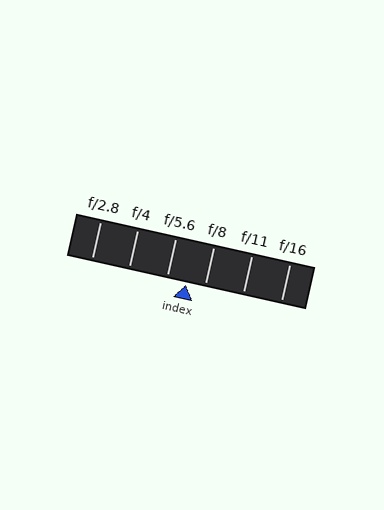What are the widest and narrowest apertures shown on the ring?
The widest aperture shown is f/2.8 and the narrowest is f/16.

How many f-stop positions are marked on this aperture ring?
There are 6 f-stop positions marked.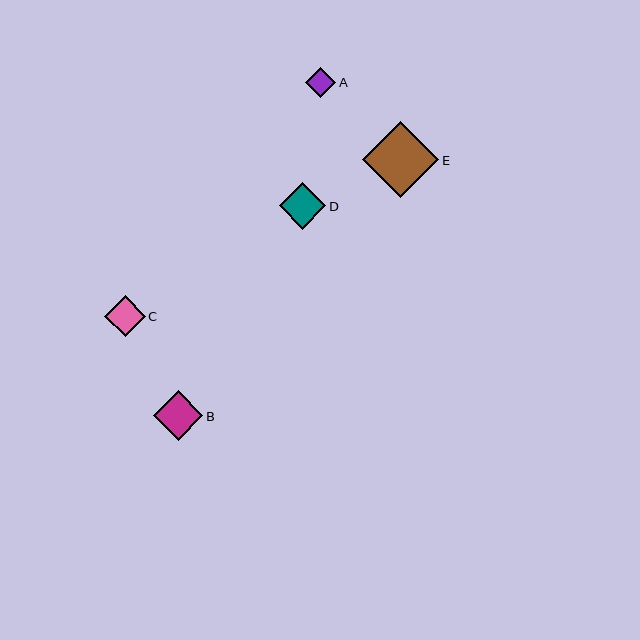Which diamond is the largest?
Diamond E is the largest with a size of approximately 76 pixels.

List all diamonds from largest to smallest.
From largest to smallest: E, B, D, C, A.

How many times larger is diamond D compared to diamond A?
Diamond D is approximately 1.6 times the size of diamond A.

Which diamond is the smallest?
Diamond A is the smallest with a size of approximately 30 pixels.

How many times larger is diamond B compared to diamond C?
Diamond B is approximately 1.2 times the size of diamond C.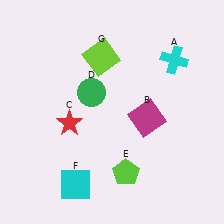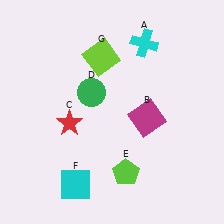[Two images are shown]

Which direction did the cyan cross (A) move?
The cyan cross (A) moved left.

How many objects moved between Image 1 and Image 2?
1 object moved between the two images.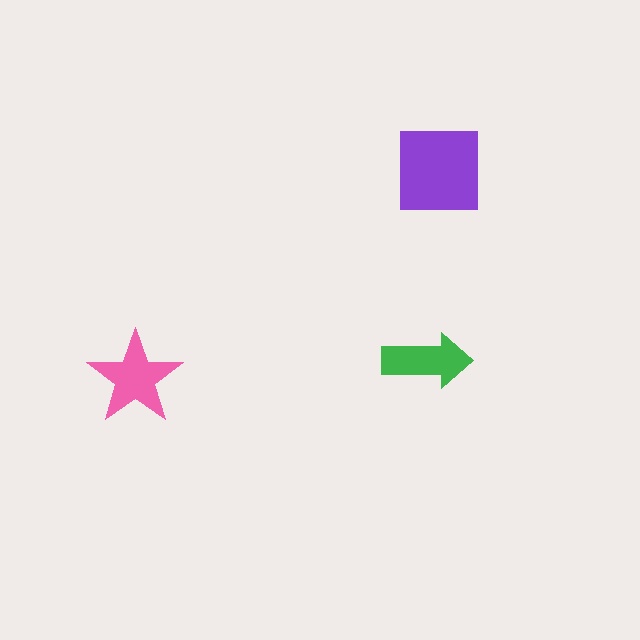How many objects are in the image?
There are 3 objects in the image.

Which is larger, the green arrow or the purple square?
The purple square.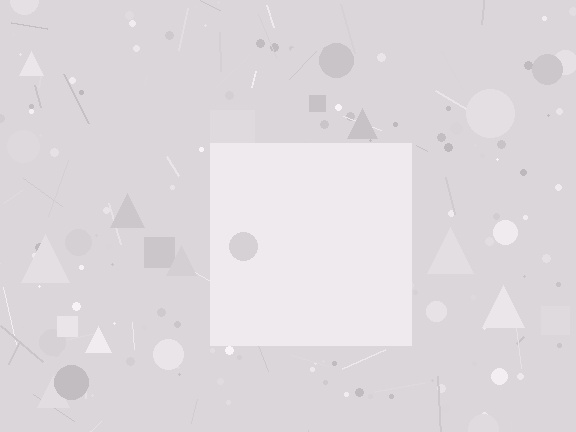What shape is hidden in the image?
A square is hidden in the image.